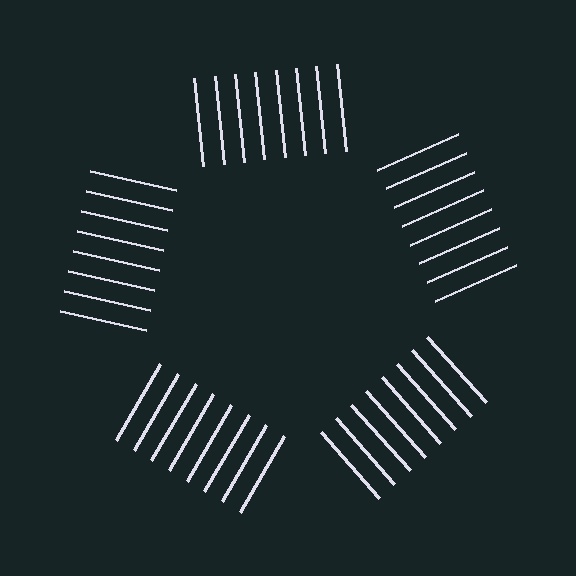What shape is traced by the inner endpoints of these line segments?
An illusory pentagon — the line segments terminate on its edges but no continuous stroke is drawn.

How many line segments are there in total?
40 — 8 along each of the 5 edges.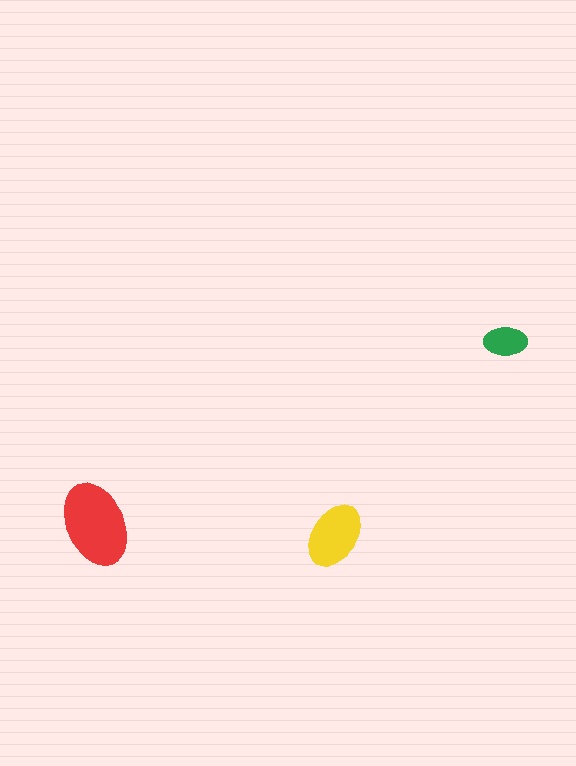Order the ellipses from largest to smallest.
the red one, the yellow one, the green one.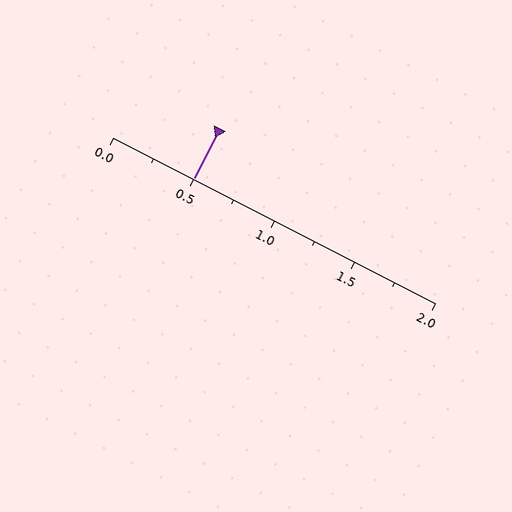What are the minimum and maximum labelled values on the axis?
The axis runs from 0.0 to 2.0.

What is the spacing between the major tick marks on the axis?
The major ticks are spaced 0.5 apart.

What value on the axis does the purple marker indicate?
The marker indicates approximately 0.5.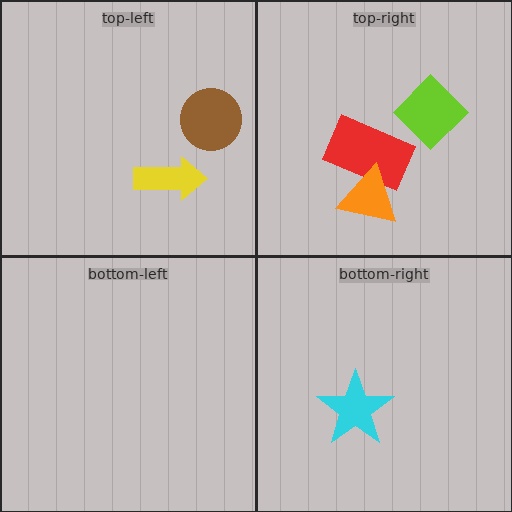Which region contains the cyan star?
The bottom-right region.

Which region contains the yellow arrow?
The top-left region.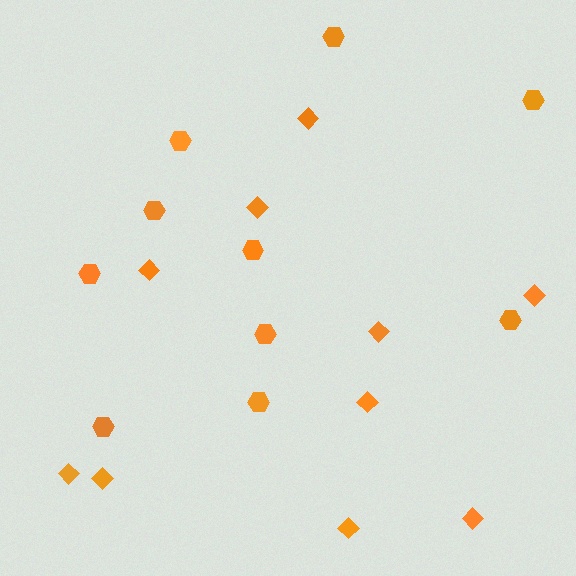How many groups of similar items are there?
There are 2 groups: one group of hexagons (10) and one group of diamonds (10).